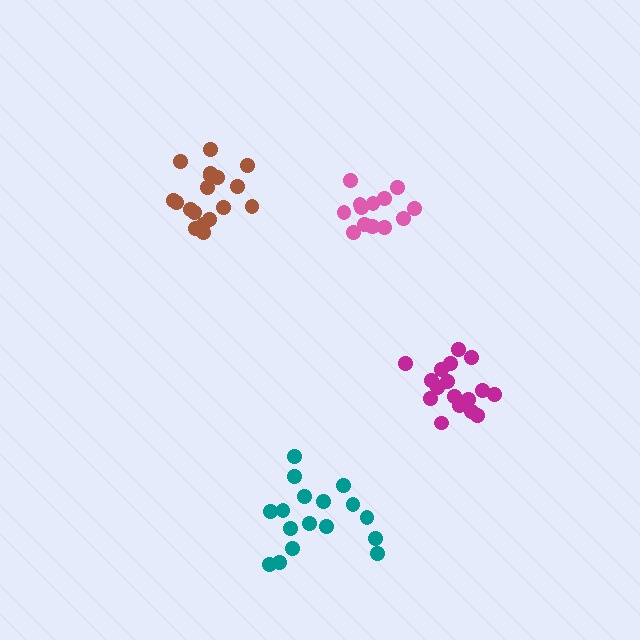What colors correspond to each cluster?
The clusters are colored: brown, pink, teal, magenta.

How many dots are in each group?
Group 1: 18 dots, Group 2: 13 dots, Group 3: 17 dots, Group 4: 17 dots (65 total).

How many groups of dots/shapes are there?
There are 4 groups.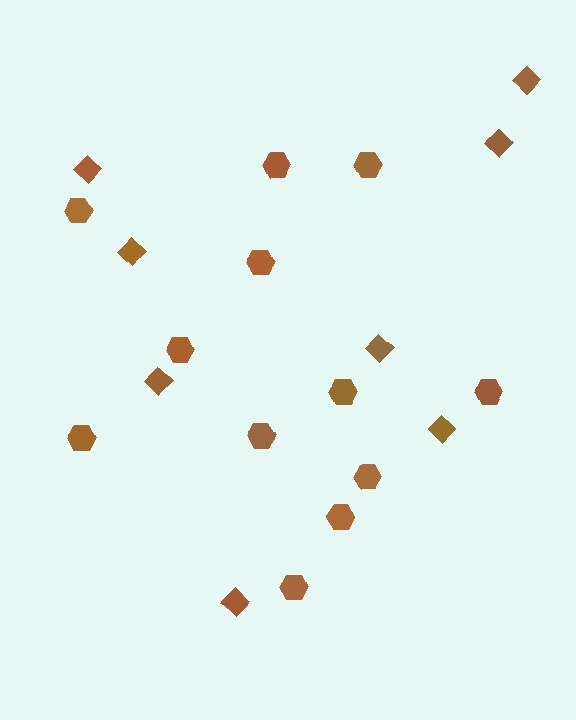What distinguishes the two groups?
There are 2 groups: one group of hexagons (12) and one group of diamonds (8).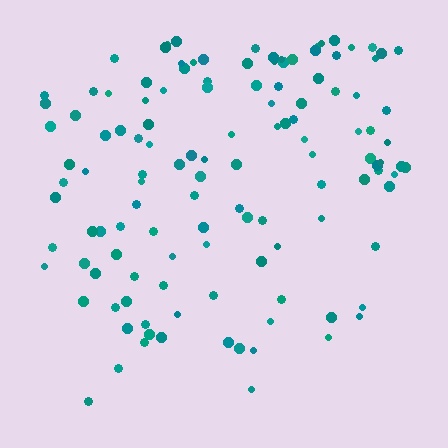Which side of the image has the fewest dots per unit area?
The bottom.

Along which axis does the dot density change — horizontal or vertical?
Vertical.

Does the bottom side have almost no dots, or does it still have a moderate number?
Still a moderate number, just noticeably fewer than the top.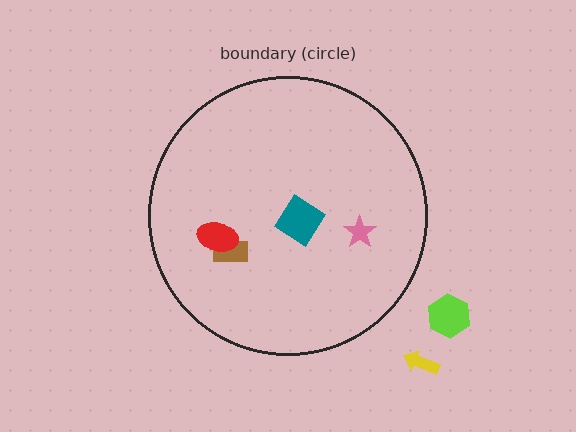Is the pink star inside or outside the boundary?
Inside.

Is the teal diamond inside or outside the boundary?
Inside.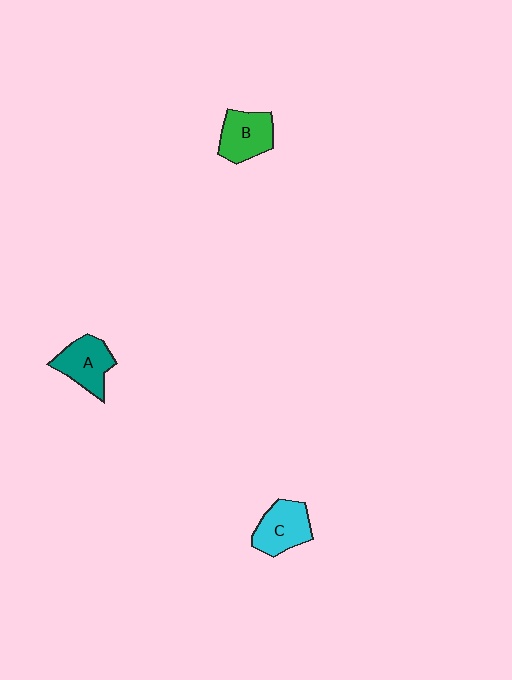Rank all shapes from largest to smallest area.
From largest to smallest: C (cyan), A (teal), B (green).